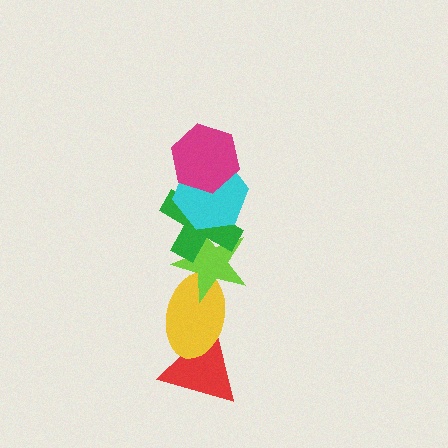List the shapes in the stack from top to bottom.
From top to bottom: the magenta hexagon, the cyan hexagon, the green cross, the lime star, the yellow ellipse, the red triangle.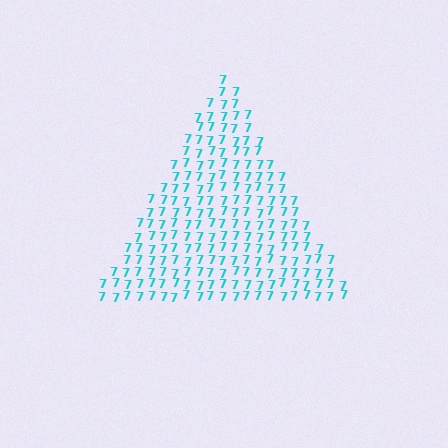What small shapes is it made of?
It is made of small digit 7's.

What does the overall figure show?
The overall figure shows a triangle.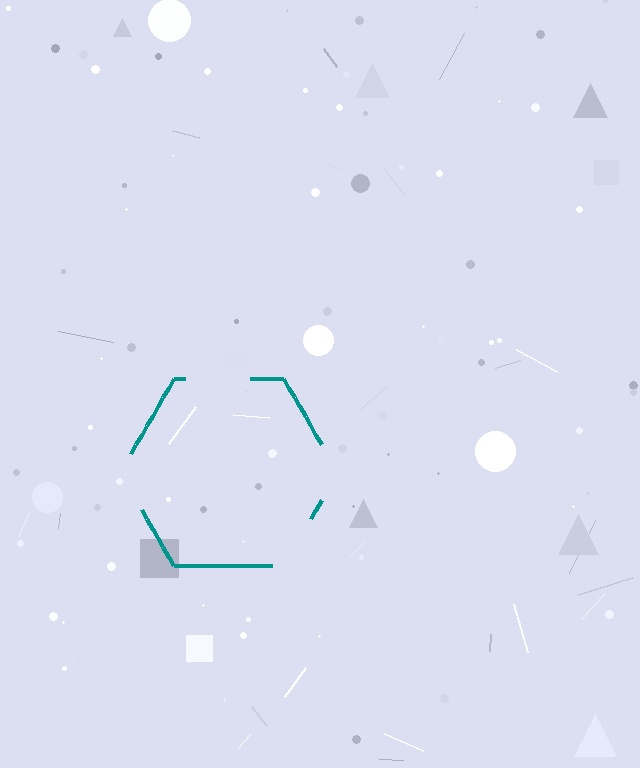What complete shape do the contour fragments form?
The contour fragments form a hexagon.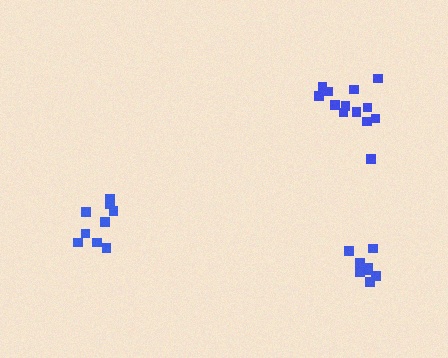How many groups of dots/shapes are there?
There are 3 groups.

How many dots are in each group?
Group 1: 13 dots, Group 2: 9 dots, Group 3: 9 dots (31 total).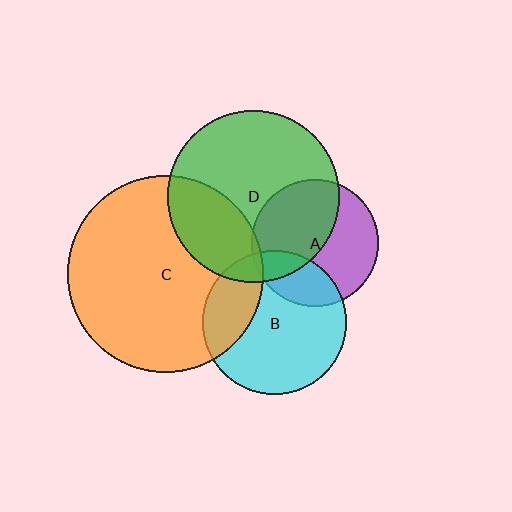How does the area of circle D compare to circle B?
Approximately 1.4 times.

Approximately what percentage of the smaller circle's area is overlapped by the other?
Approximately 5%.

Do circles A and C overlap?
Yes.